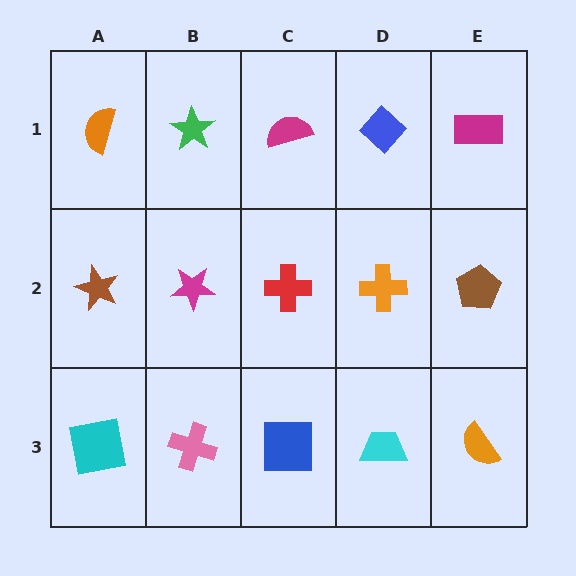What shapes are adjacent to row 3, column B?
A magenta star (row 2, column B), a cyan square (row 3, column A), a blue square (row 3, column C).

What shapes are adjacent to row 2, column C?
A magenta semicircle (row 1, column C), a blue square (row 3, column C), a magenta star (row 2, column B), an orange cross (row 2, column D).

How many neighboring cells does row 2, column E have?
3.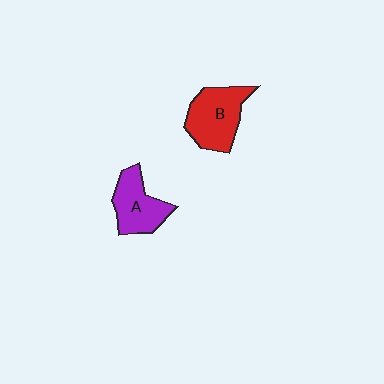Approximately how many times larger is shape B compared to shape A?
Approximately 1.2 times.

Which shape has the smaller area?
Shape A (purple).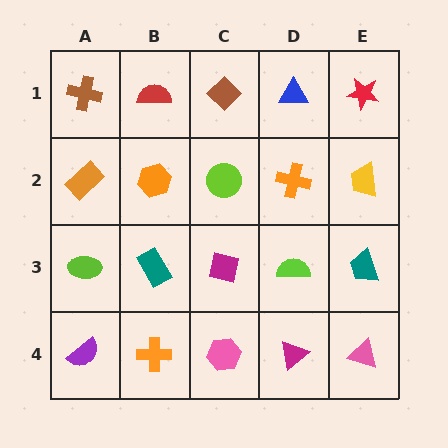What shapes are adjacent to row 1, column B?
An orange hexagon (row 2, column B), a brown cross (row 1, column A), a brown diamond (row 1, column C).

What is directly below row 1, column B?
An orange hexagon.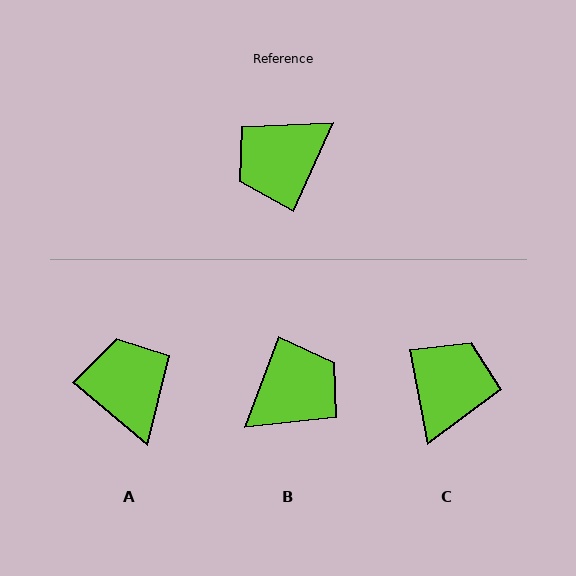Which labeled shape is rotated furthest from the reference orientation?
B, about 176 degrees away.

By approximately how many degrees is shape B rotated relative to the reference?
Approximately 176 degrees clockwise.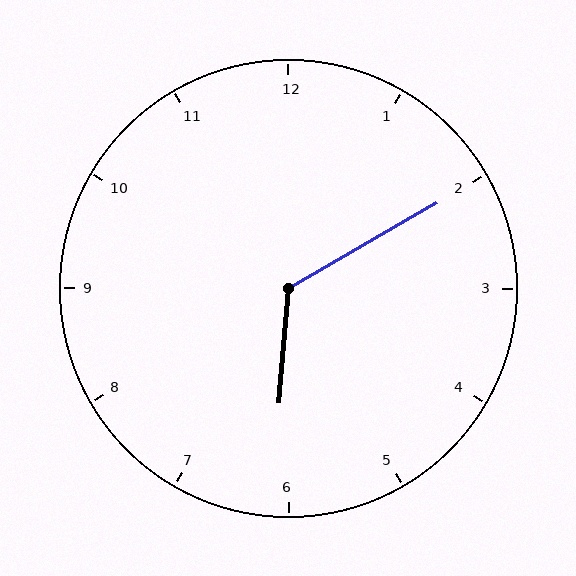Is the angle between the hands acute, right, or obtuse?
It is obtuse.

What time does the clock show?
6:10.